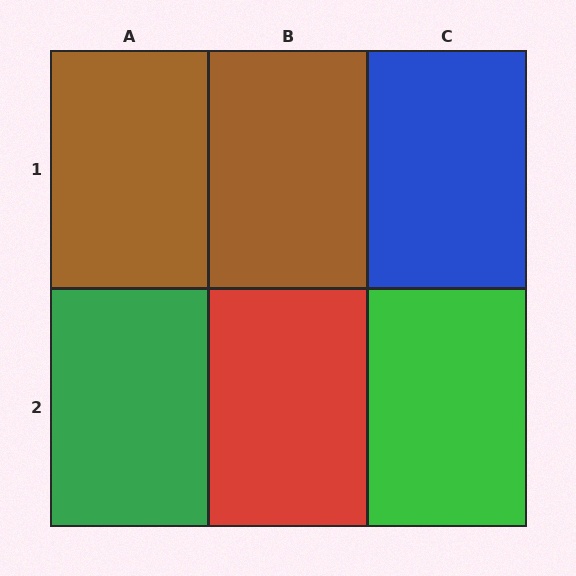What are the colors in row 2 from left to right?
Green, red, green.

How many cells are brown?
2 cells are brown.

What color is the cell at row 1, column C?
Blue.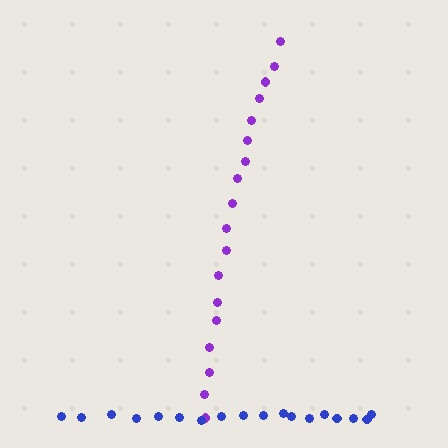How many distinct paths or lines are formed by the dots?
There are 2 distinct paths.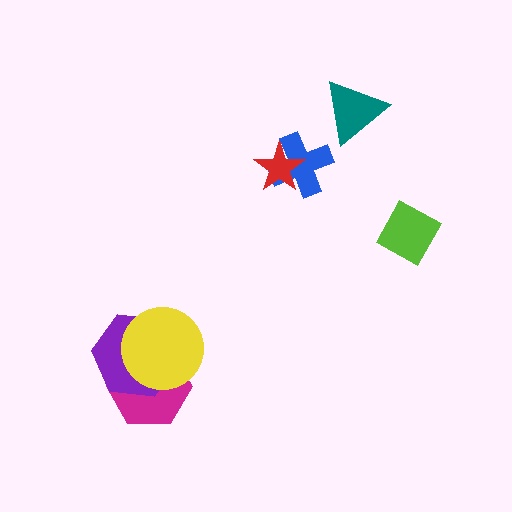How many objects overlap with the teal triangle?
0 objects overlap with the teal triangle.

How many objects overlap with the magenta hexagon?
2 objects overlap with the magenta hexagon.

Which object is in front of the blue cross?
The red star is in front of the blue cross.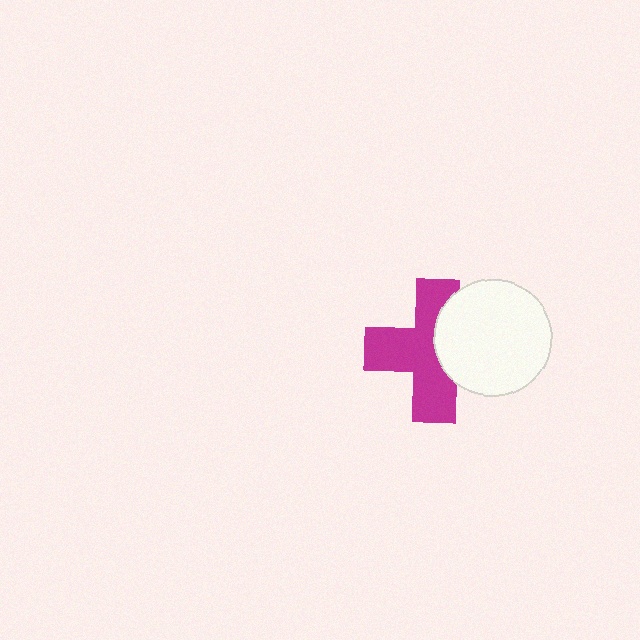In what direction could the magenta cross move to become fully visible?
The magenta cross could move left. That would shift it out from behind the white circle entirely.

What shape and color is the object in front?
The object in front is a white circle.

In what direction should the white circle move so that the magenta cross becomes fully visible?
The white circle should move right. That is the shortest direction to clear the overlap and leave the magenta cross fully visible.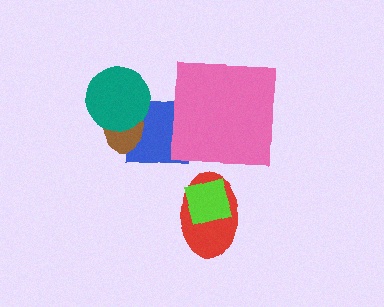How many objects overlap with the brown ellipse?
2 objects overlap with the brown ellipse.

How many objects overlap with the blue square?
3 objects overlap with the blue square.